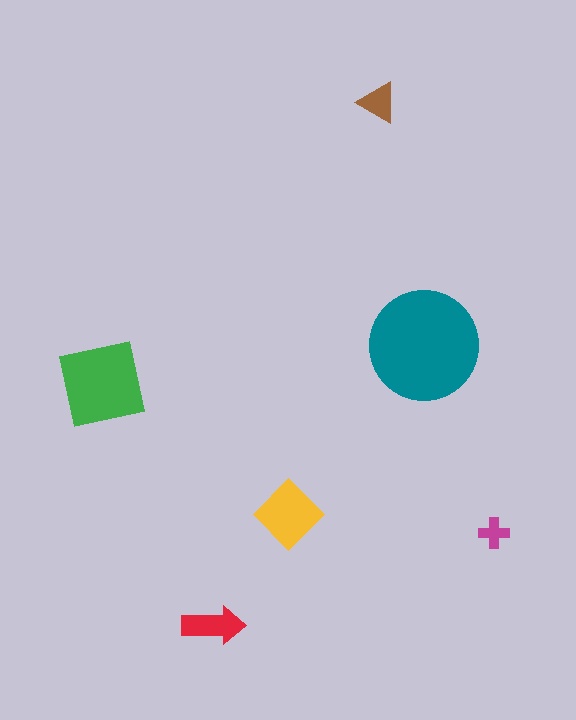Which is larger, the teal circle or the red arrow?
The teal circle.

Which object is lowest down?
The red arrow is bottommost.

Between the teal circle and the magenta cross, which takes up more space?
The teal circle.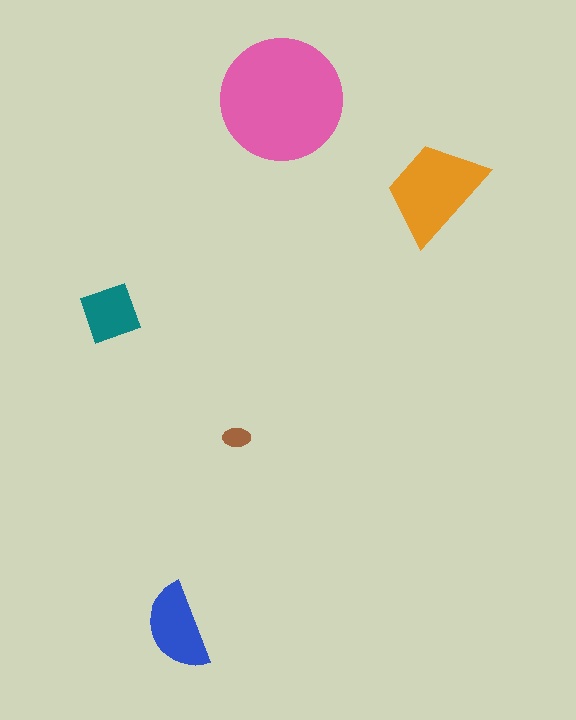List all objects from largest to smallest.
The pink circle, the orange trapezoid, the blue semicircle, the teal diamond, the brown ellipse.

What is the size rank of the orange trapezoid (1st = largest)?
2nd.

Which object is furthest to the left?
The teal diamond is leftmost.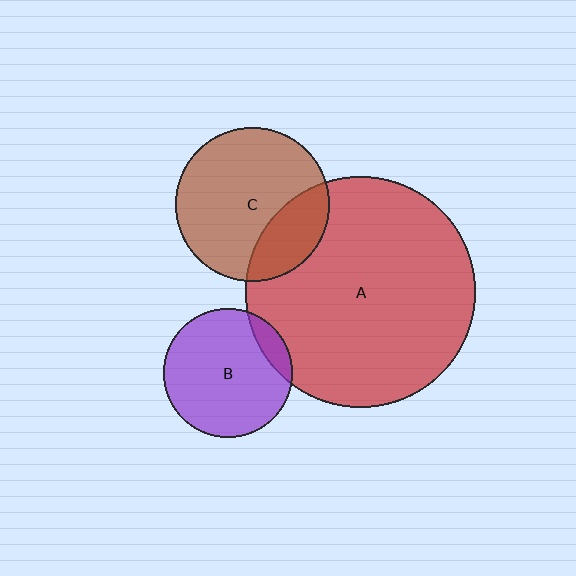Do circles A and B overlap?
Yes.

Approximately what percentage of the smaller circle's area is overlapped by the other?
Approximately 10%.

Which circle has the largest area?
Circle A (red).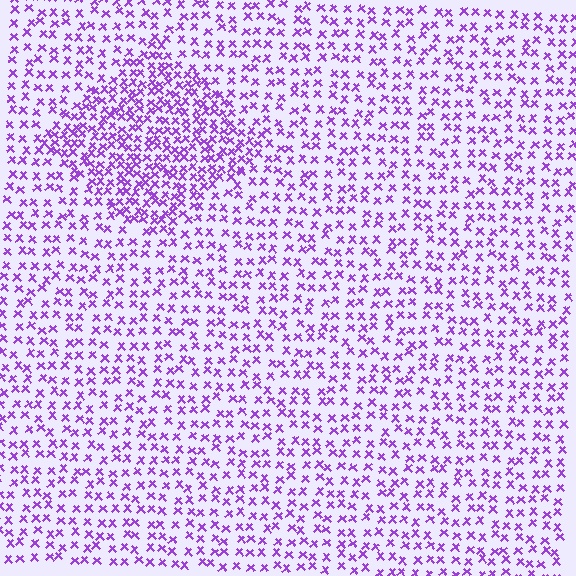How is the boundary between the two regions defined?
The boundary is defined by a change in element density (approximately 1.9x ratio). All elements are the same color, size, and shape.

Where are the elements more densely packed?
The elements are more densely packed inside the diamond boundary.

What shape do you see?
I see a diamond.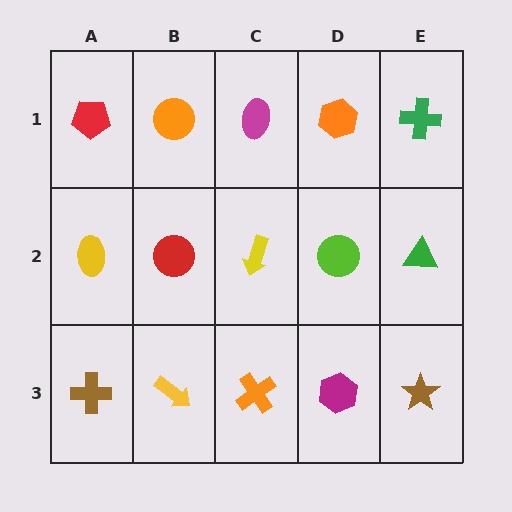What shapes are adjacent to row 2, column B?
An orange circle (row 1, column B), a yellow arrow (row 3, column B), a yellow ellipse (row 2, column A), a yellow arrow (row 2, column C).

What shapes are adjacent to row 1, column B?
A red circle (row 2, column B), a red pentagon (row 1, column A), a magenta ellipse (row 1, column C).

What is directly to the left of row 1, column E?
An orange hexagon.